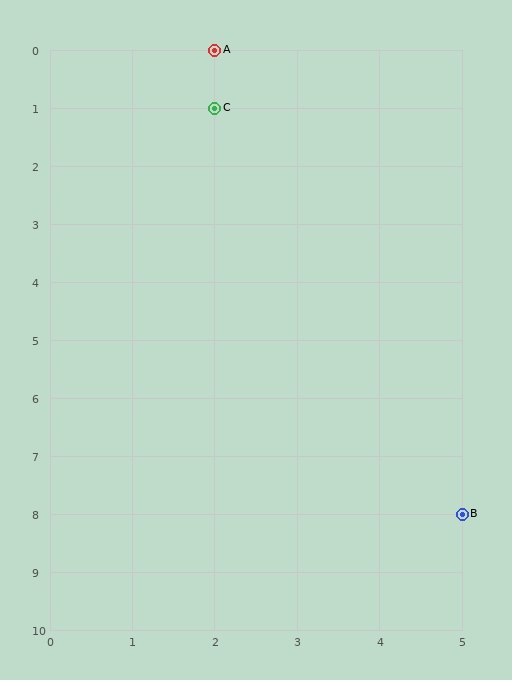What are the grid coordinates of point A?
Point A is at grid coordinates (2, 0).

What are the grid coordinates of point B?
Point B is at grid coordinates (5, 8).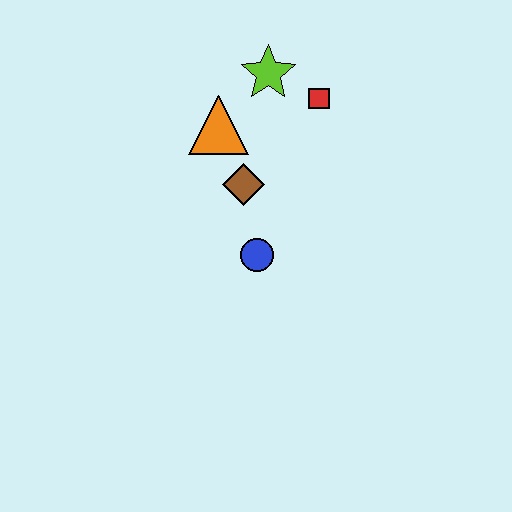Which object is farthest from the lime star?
The blue circle is farthest from the lime star.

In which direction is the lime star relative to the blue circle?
The lime star is above the blue circle.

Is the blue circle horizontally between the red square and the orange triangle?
Yes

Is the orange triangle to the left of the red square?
Yes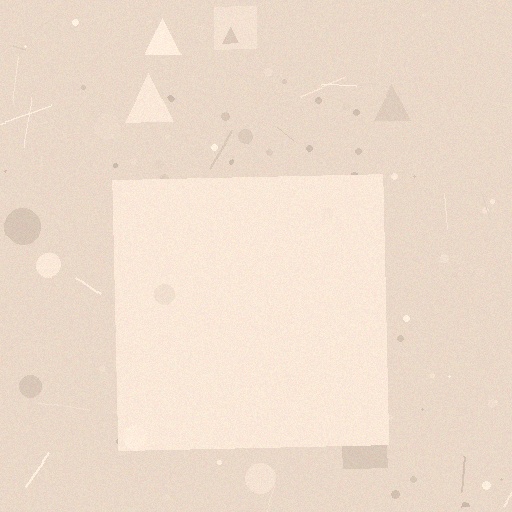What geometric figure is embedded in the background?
A square is embedded in the background.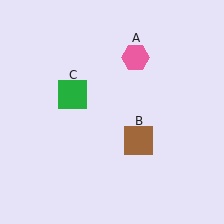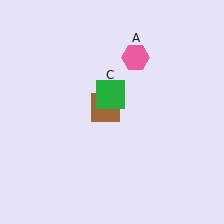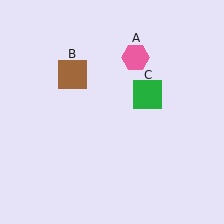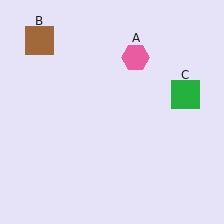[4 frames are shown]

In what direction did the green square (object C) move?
The green square (object C) moved right.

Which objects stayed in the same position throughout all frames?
Pink hexagon (object A) remained stationary.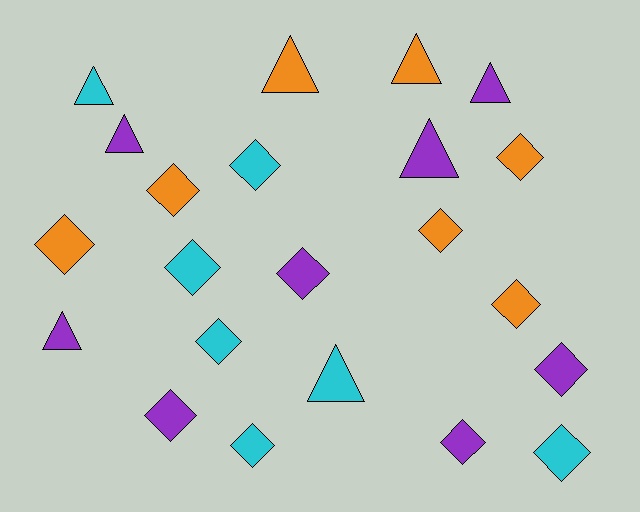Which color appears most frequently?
Purple, with 8 objects.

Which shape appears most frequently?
Diamond, with 14 objects.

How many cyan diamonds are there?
There are 5 cyan diamonds.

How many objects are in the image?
There are 22 objects.